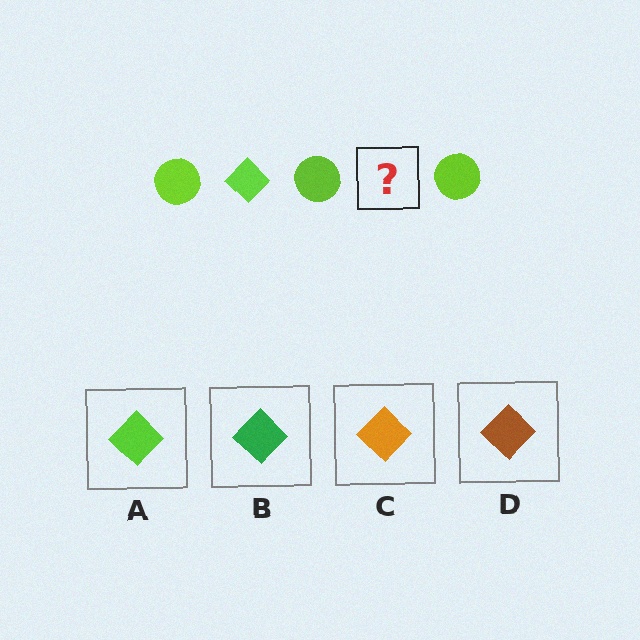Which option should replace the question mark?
Option A.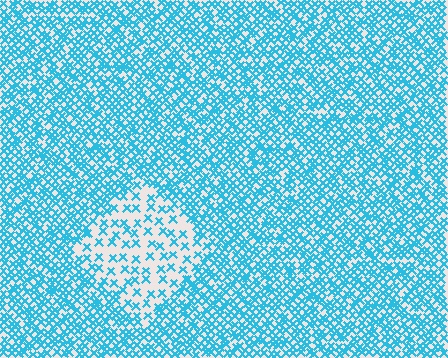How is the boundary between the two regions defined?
The boundary is defined by a change in element density (approximately 2.6x ratio). All elements are the same color, size, and shape.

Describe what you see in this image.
The image contains small cyan elements arranged at two different densities. A diamond-shaped region is visible where the elements are less densely packed than the surrounding area.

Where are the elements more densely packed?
The elements are more densely packed outside the diamond boundary.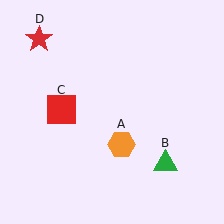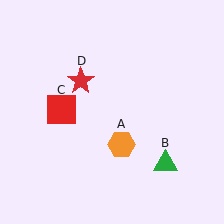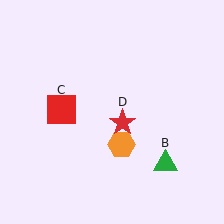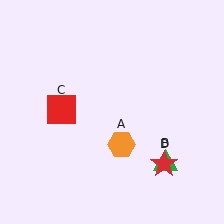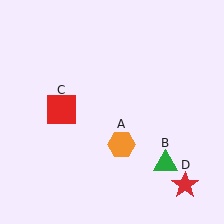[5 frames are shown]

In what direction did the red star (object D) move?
The red star (object D) moved down and to the right.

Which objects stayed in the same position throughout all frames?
Orange hexagon (object A) and green triangle (object B) and red square (object C) remained stationary.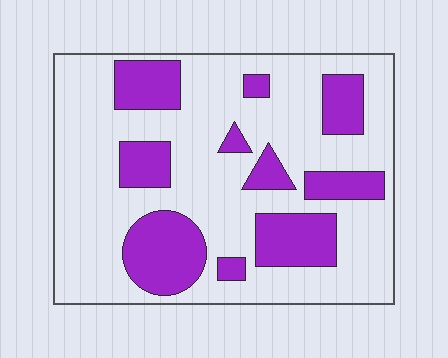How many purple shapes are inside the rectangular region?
10.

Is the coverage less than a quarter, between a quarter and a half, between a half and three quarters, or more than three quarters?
Between a quarter and a half.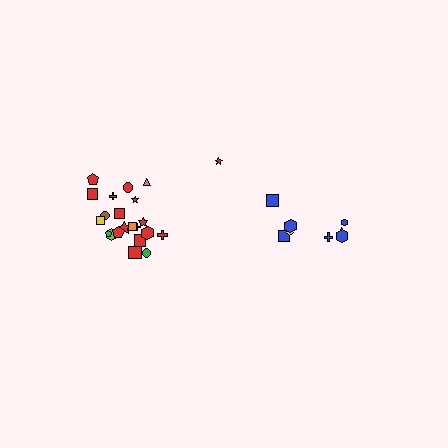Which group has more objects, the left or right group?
The left group.